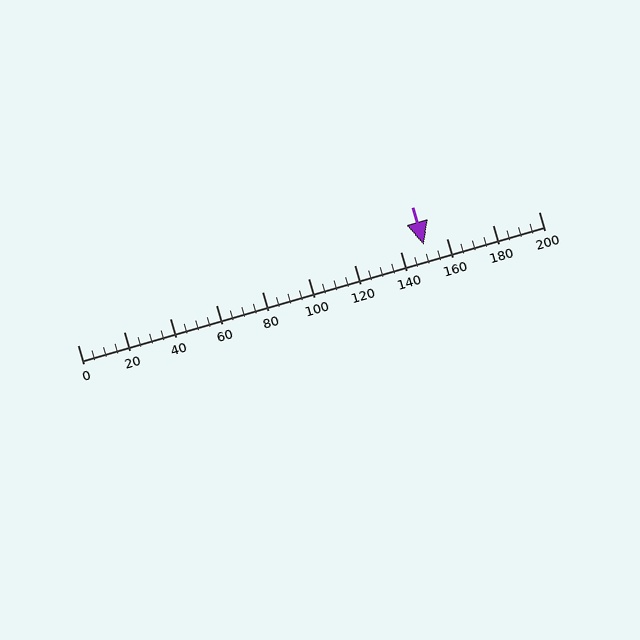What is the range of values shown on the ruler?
The ruler shows values from 0 to 200.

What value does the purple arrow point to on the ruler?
The purple arrow points to approximately 150.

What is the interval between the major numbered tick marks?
The major tick marks are spaced 20 units apart.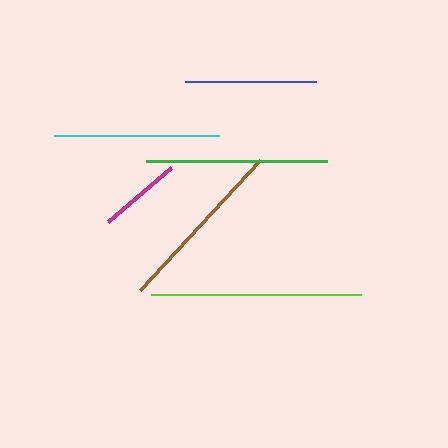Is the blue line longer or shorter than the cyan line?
The cyan line is longer than the blue line.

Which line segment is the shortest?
The magenta line is the shortest at approximately 83 pixels.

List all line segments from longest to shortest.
From longest to shortest: lime, green, brown, cyan, blue, magenta.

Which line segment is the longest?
The lime line is the longest at approximately 210 pixels.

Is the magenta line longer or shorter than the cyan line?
The cyan line is longer than the magenta line.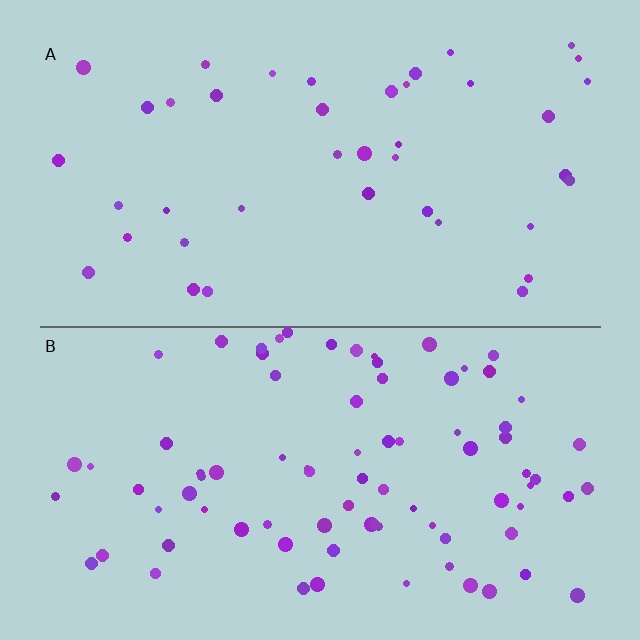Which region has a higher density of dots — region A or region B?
B (the bottom).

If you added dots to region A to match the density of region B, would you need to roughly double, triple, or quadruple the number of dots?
Approximately double.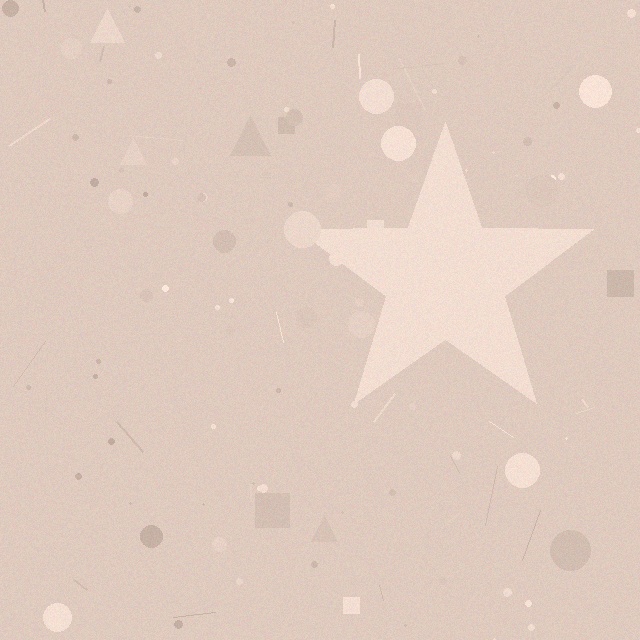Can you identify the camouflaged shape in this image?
The camouflaged shape is a star.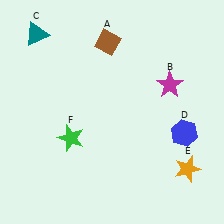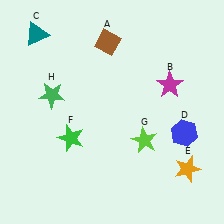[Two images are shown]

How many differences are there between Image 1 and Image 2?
There are 2 differences between the two images.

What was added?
A lime star (G), a green star (H) were added in Image 2.